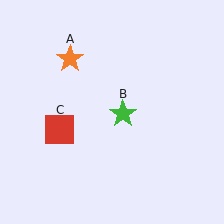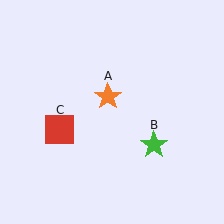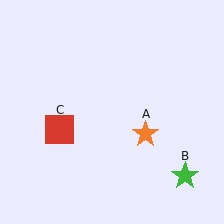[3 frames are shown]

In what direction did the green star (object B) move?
The green star (object B) moved down and to the right.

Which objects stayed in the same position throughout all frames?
Red square (object C) remained stationary.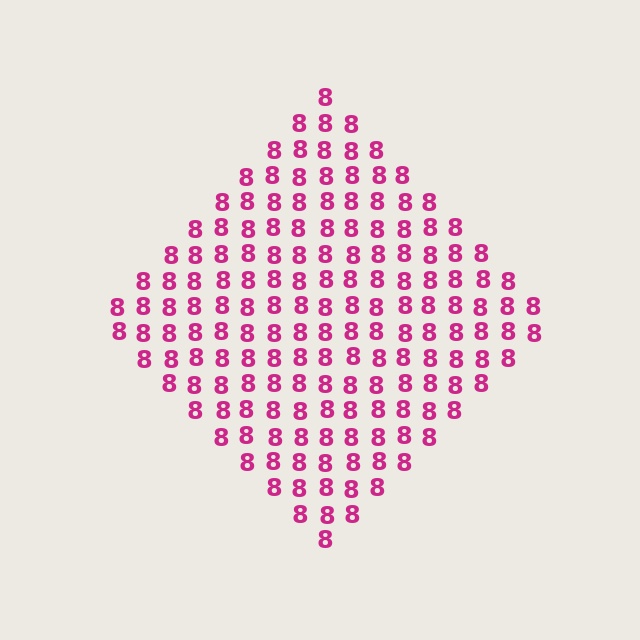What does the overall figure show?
The overall figure shows a diamond.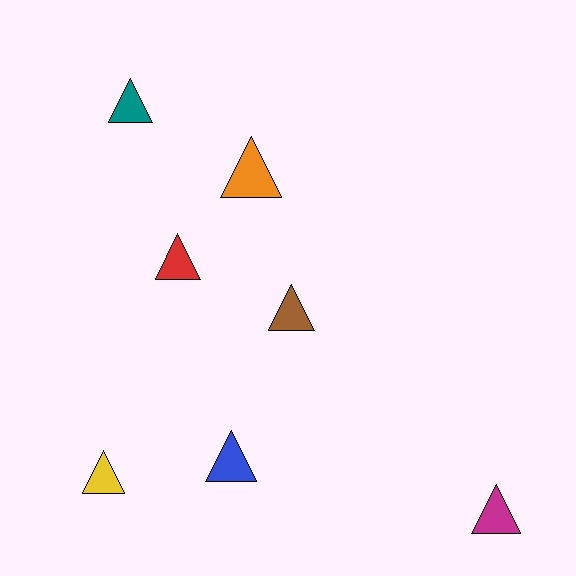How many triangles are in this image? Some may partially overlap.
There are 7 triangles.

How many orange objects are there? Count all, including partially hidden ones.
There is 1 orange object.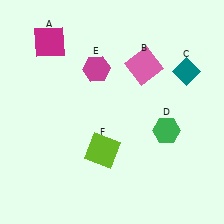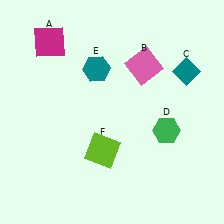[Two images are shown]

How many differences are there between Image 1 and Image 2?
There is 1 difference between the two images.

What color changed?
The hexagon (E) changed from magenta in Image 1 to teal in Image 2.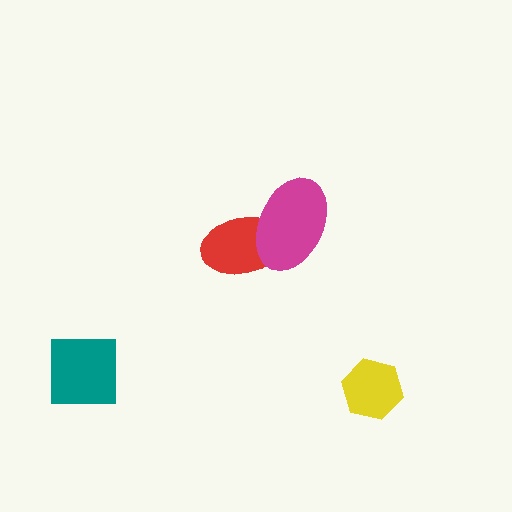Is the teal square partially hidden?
No, no other shape covers it.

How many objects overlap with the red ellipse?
1 object overlaps with the red ellipse.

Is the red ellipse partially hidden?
Yes, it is partially covered by another shape.